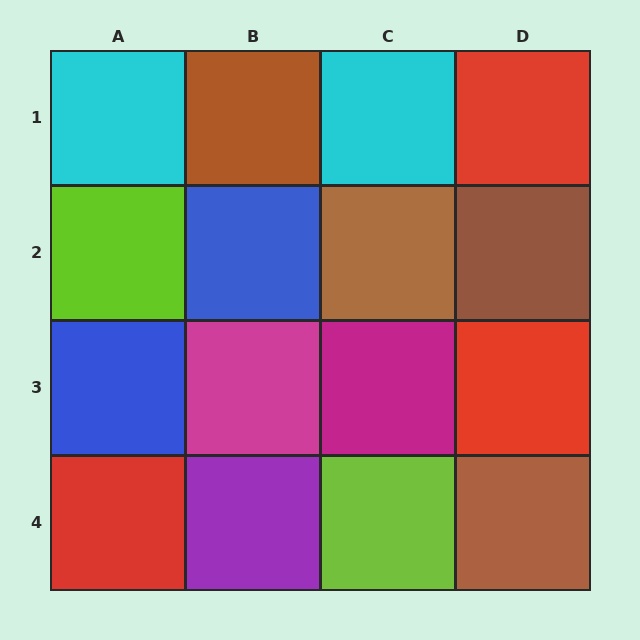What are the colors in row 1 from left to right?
Cyan, brown, cyan, red.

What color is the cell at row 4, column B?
Purple.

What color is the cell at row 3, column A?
Blue.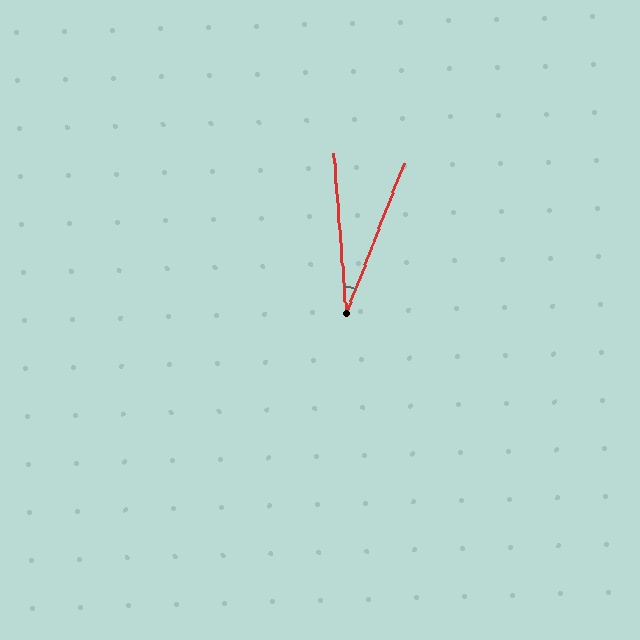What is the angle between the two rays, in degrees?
Approximately 25 degrees.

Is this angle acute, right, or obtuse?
It is acute.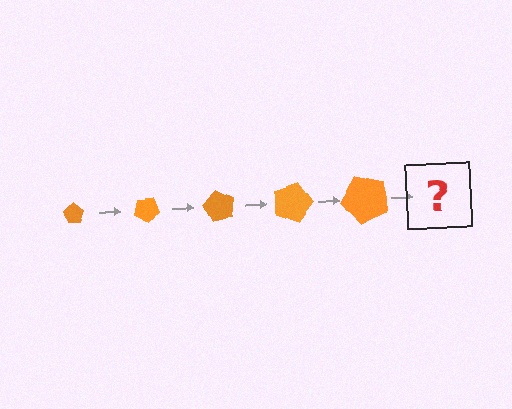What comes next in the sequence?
The next element should be a pentagon, larger than the previous one and rotated 150 degrees from the start.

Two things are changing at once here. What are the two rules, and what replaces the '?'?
The two rules are that the pentagon grows larger each step and it rotates 30 degrees each step. The '?' should be a pentagon, larger than the previous one and rotated 150 degrees from the start.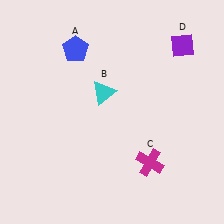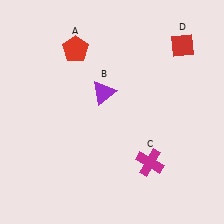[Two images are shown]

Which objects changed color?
A changed from blue to red. B changed from cyan to purple. D changed from purple to red.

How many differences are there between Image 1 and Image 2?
There are 3 differences between the two images.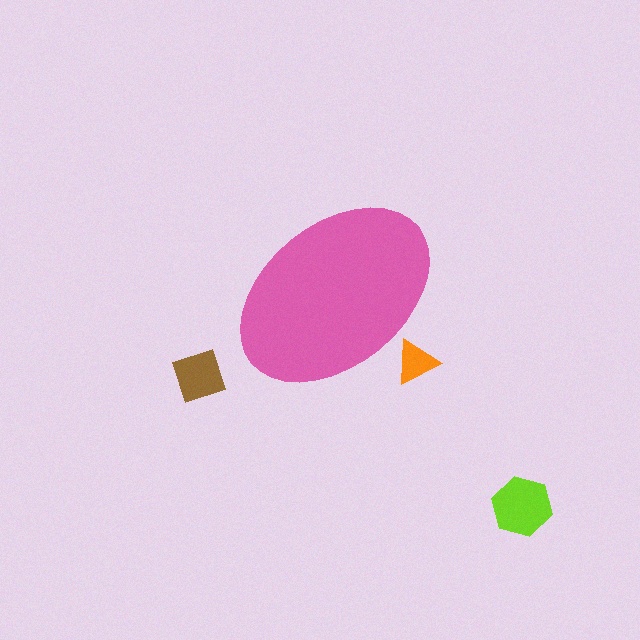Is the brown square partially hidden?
No, the brown square is fully visible.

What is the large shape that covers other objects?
A pink ellipse.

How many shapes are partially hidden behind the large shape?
1 shape is partially hidden.